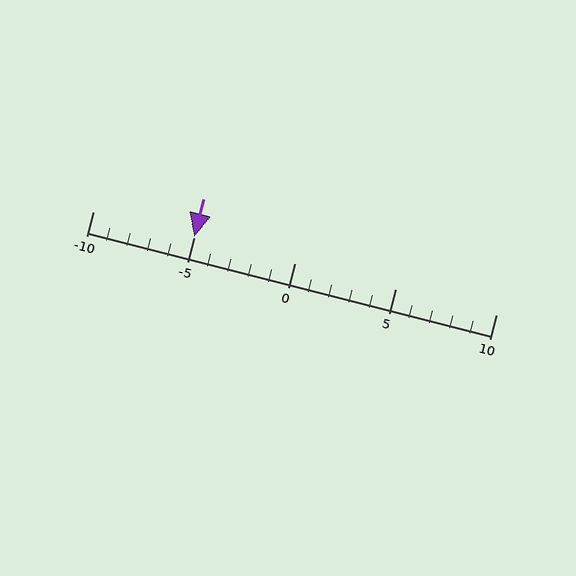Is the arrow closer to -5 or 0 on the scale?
The arrow is closer to -5.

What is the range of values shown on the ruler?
The ruler shows values from -10 to 10.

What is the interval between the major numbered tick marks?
The major tick marks are spaced 5 units apart.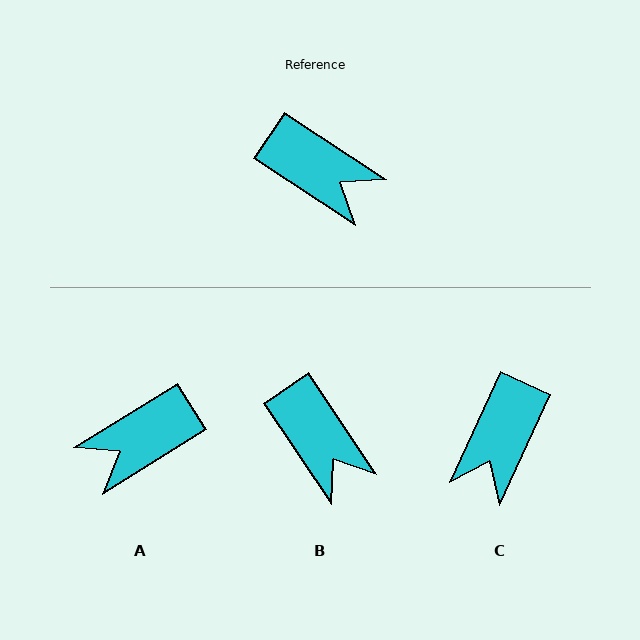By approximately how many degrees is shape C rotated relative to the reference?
Approximately 81 degrees clockwise.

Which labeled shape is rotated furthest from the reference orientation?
A, about 115 degrees away.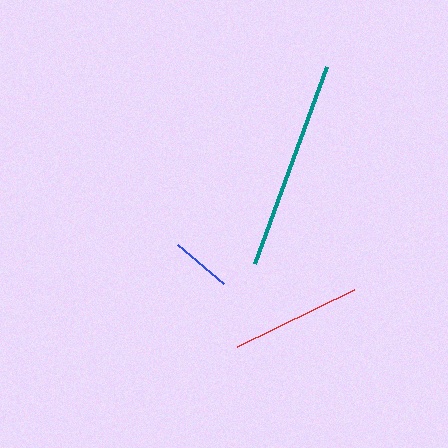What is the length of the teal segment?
The teal segment is approximately 210 pixels long.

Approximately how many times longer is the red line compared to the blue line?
The red line is approximately 2.2 times the length of the blue line.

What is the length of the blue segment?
The blue segment is approximately 60 pixels long.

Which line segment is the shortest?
The blue line is the shortest at approximately 60 pixels.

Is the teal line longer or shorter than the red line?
The teal line is longer than the red line.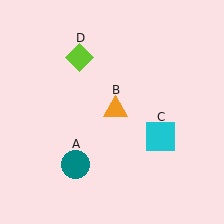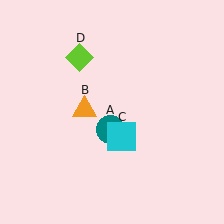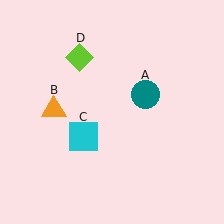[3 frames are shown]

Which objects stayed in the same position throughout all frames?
Lime diamond (object D) remained stationary.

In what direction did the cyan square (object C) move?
The cyan square (object C) moved left.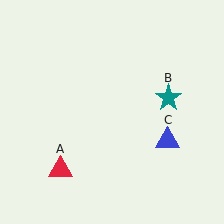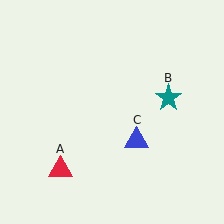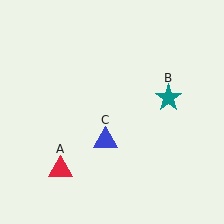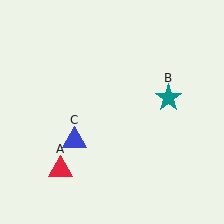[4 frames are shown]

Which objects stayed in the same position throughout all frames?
Red triangle (object A) and teal star (object B) remained stationary.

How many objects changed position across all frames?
1 object changed position: blue triangle (object C).